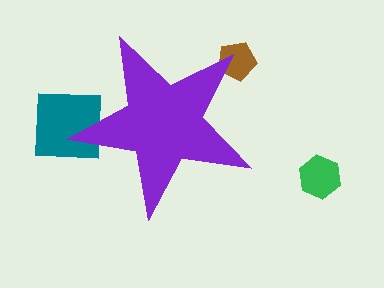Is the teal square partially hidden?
Yes, the teal square is partially hidden behind the purple star.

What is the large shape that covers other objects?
A purple star.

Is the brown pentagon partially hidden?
Yes, the brown pentagon is partially hidden behind the purple star.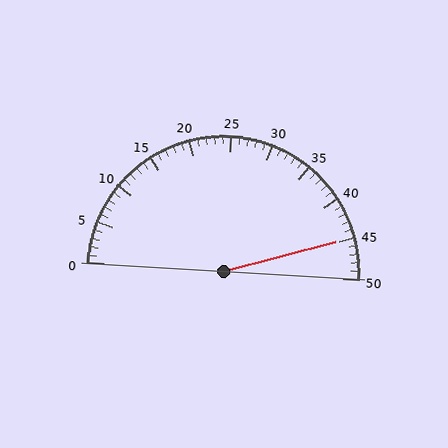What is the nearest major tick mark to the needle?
The nearest major tick mark is 45.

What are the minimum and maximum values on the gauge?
The gauge ranges from 0 to 50.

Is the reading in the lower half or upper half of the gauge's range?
The reading is in the upper half of the range (0 to 50).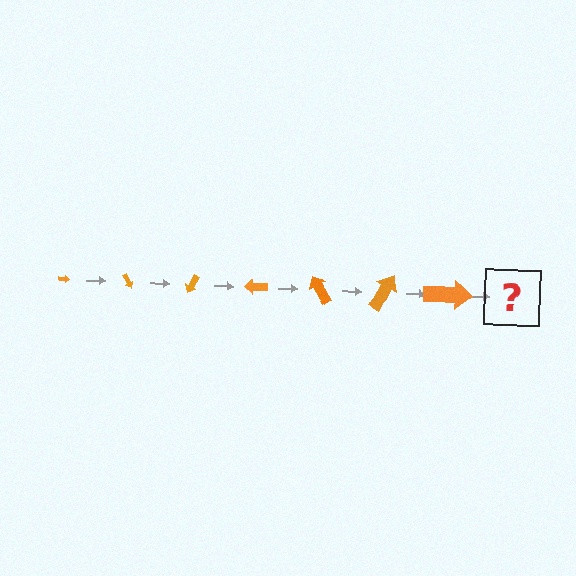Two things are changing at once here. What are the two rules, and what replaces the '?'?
The two rules are that the arrow grows larger each step and it rotates 60 degrees each step. The '?' should be an arrow, larger than the previous one and rotated 420 degrees from the start.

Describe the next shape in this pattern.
It should be an arrow, larger than the previous one and rotated 420 degrees from the start.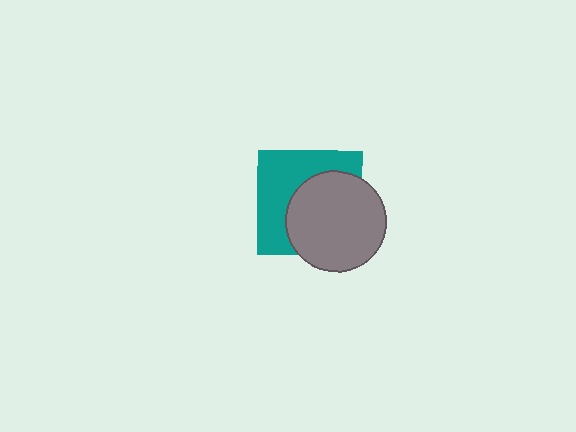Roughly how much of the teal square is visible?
About half of it is visible (roughly 48%).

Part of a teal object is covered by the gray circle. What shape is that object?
It is a square.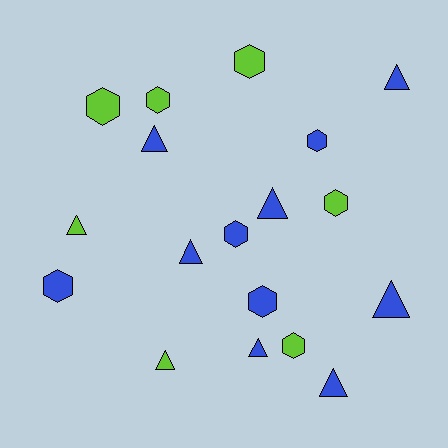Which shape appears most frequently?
Hexagon, with 9 objects.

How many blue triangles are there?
There are 7 blue triangles.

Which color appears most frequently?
Blue, with 11 objects.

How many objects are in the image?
There are 18 objects.